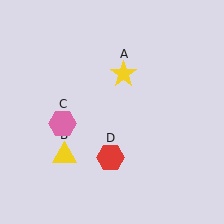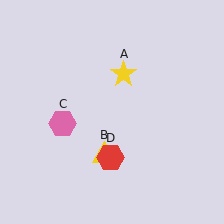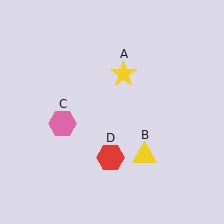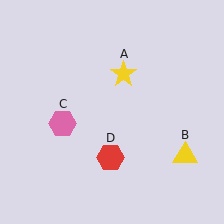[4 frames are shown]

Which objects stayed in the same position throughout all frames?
Yellow star (object A) and pink hexagon (object C) and red hexagon (object D) remained stationary.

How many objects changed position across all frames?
1 object changed position: yellow triangle (object B).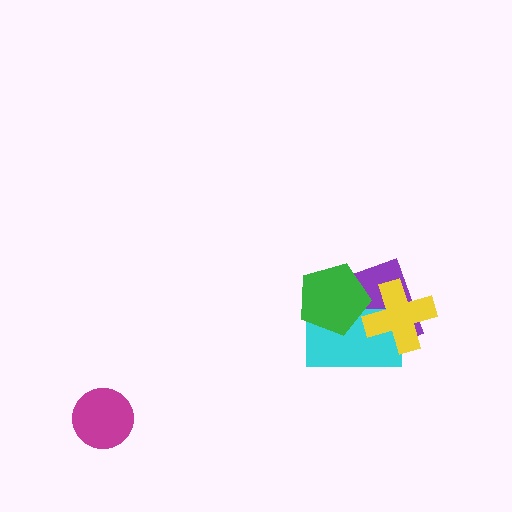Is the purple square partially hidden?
Yes, it is partially covered by another shape.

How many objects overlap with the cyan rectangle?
3 objects overlap with the cyan rectangle.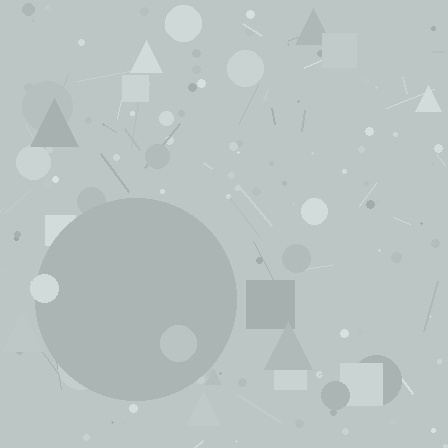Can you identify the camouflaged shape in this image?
The camouflaged shape is a circle.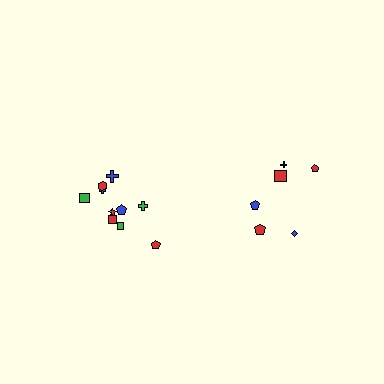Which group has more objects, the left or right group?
The left group.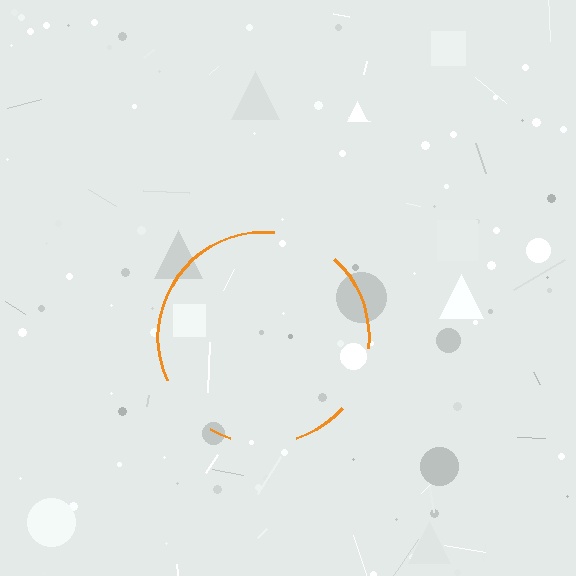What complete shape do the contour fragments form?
The contour fragments form a circle.